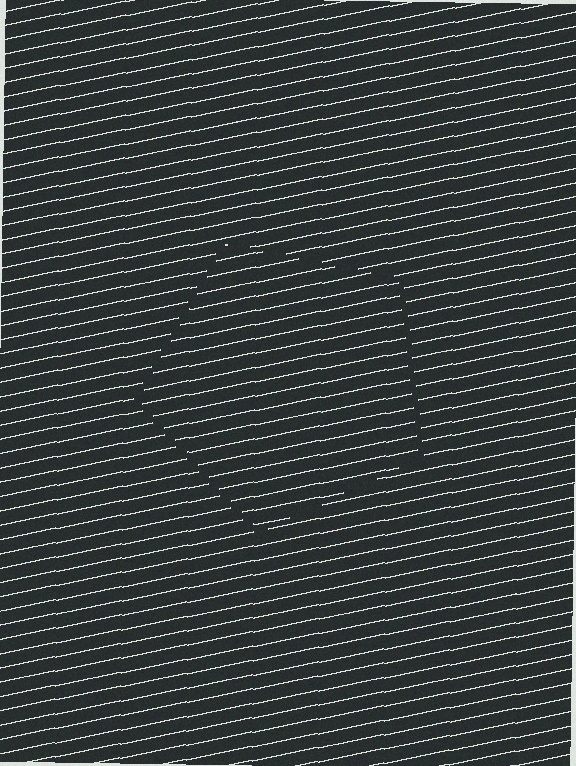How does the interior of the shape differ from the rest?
The interior of the shape contains the same grating, shifted by half a period — the contour is defined by the phase discontinuity where line-ends from the inner and outer gratings abut.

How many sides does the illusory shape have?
5 sides — the line-ends trace a pentagon.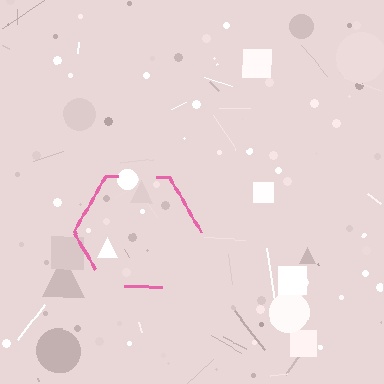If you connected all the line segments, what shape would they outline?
They would outline a hexagon.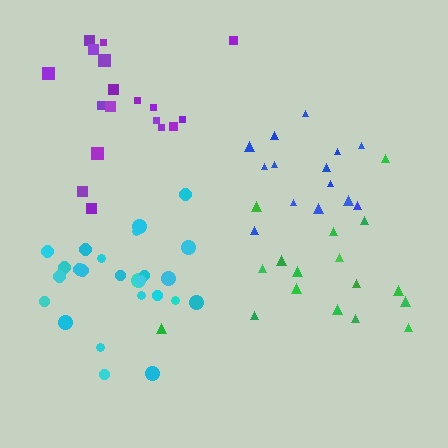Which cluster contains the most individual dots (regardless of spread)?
Cyan (25).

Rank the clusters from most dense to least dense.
blue, purple, cyan, green.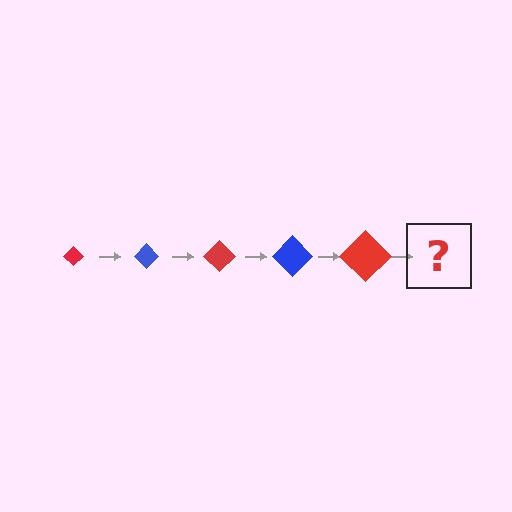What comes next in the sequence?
The next element should be a blue diamond, larger than the previous one.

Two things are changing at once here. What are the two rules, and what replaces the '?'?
The two rules are that the diamond grows larger each step and the color cycles through red and blue. The '?' should be a blue diamond, larger than the previous one.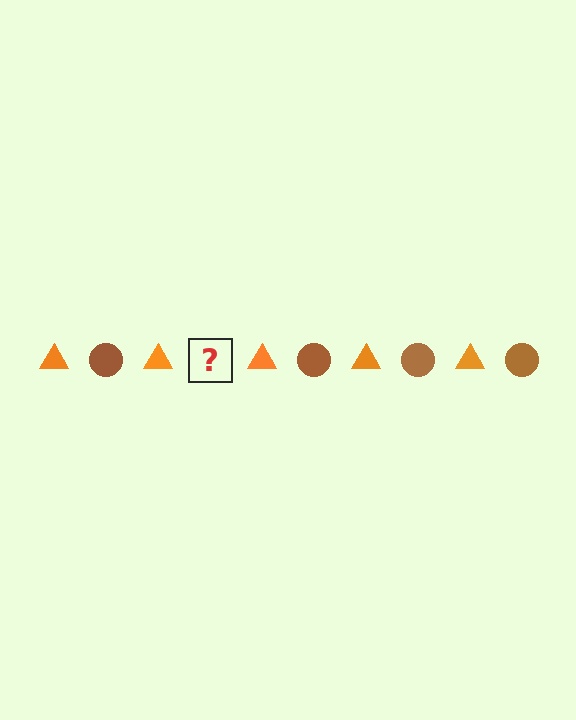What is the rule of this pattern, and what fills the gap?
The rule is that the pattern alternates between orange triangle and brown circle. The gap should be filled with a brown circle.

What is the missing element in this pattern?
The missing element is a brown circle.